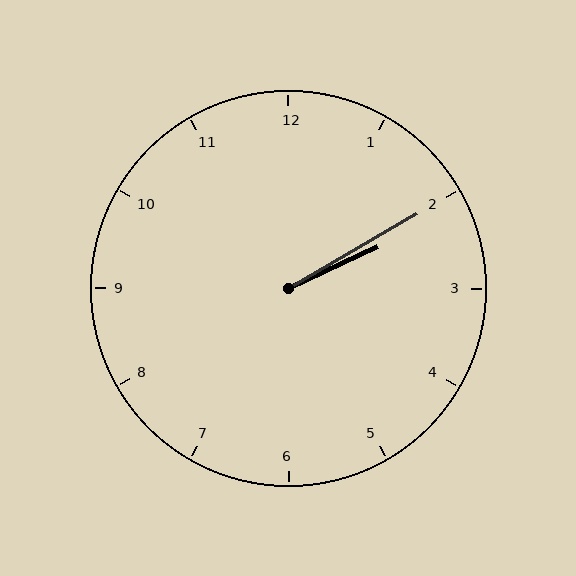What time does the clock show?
2:10.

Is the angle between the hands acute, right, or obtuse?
It is acute.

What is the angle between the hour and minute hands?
Approximately 5 degrees.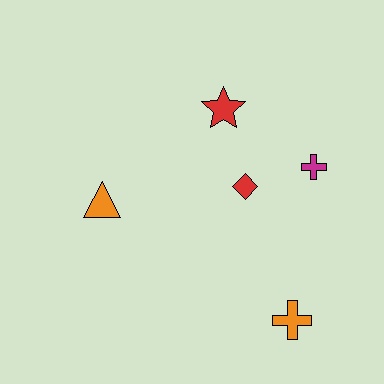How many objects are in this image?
There are 5 objects.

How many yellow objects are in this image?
There are no yellow objects.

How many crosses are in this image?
There are 2 crosses.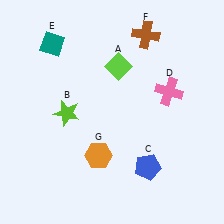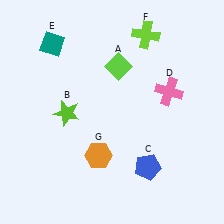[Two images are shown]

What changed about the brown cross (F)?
In Image 1, F is brown. In Image 2, it changed to lime.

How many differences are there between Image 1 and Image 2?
There is 1 difference between the two images.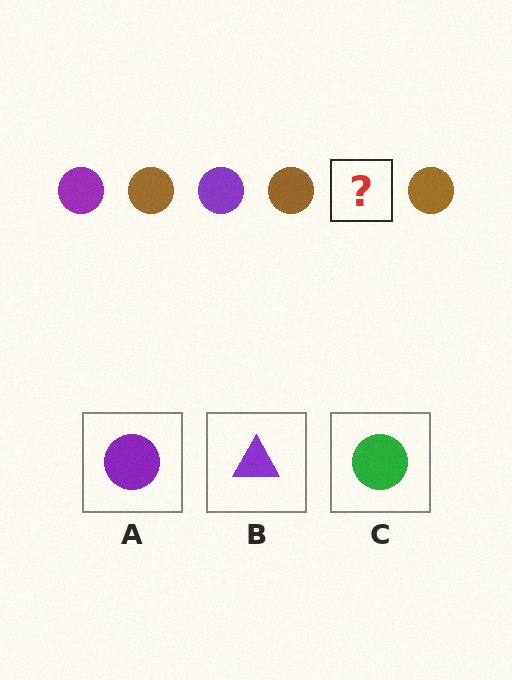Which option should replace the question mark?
Option A.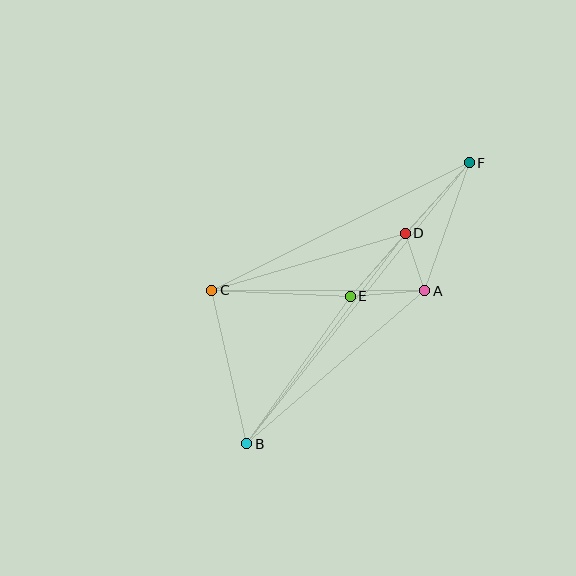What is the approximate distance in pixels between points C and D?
The distance between C and D is approximately 202 pixels.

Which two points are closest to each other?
Points A and D are closest to each other.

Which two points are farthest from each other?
Points B and F are farthest from each other.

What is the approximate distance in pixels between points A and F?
The distance between A and F is approximately 135 pixels.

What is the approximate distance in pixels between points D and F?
The distance between D and F is approximately 95 pixels.